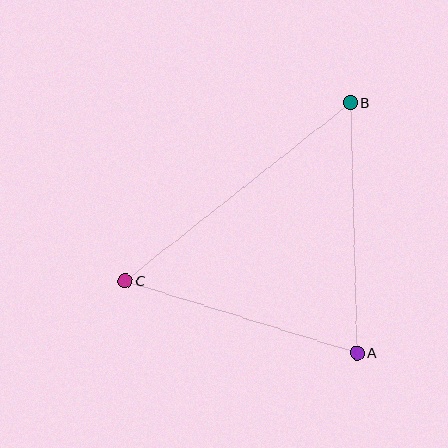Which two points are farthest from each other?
Points B and C are farthest from each other.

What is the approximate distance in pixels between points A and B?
The distance between A and B is approximately 250 pixels.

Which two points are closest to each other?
Points A and C are closest to each other.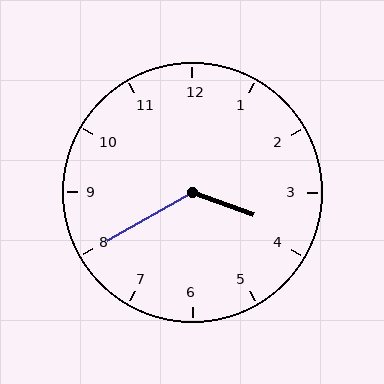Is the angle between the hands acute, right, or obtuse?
It is obtuse.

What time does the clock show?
3:40.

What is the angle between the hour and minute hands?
Approximately 130 degrees.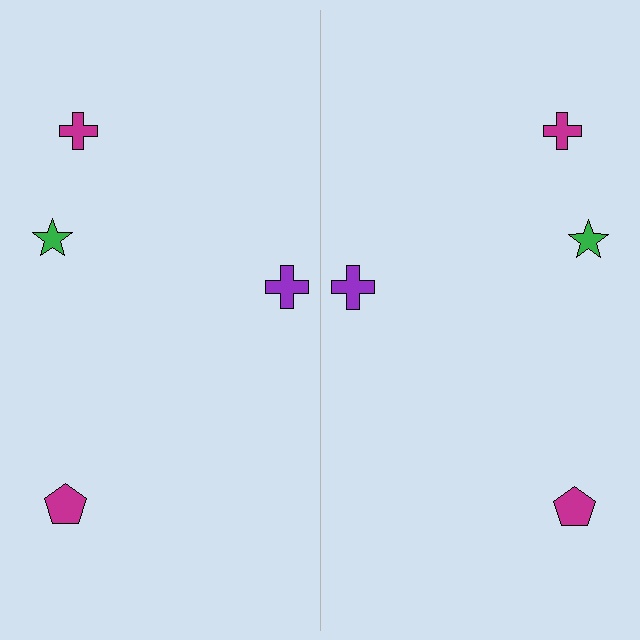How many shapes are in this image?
There are 8 shapes in this image.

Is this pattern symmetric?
Yes, this pattern has bilateral (reflection) symmetry.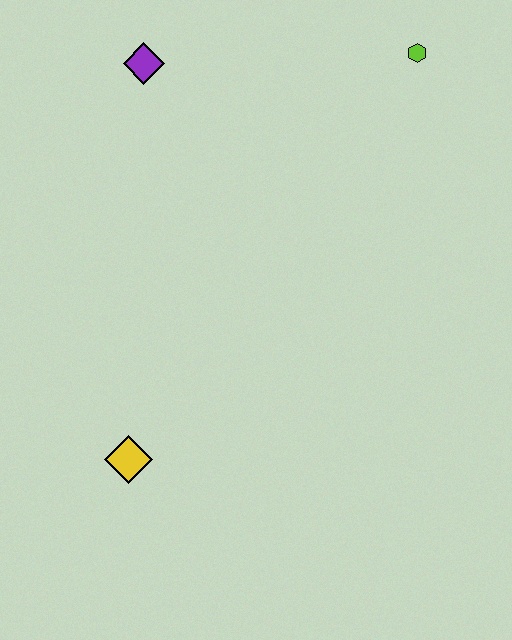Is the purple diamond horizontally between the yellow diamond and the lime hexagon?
Yes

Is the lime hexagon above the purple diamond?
Yes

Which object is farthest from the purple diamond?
The yellow diamond is farthest from the purple diamond.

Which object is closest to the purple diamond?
The lime hexagon is closest to the purple diamond.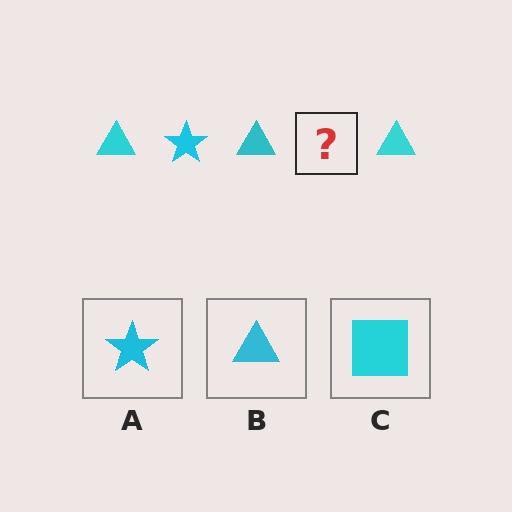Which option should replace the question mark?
Option A.